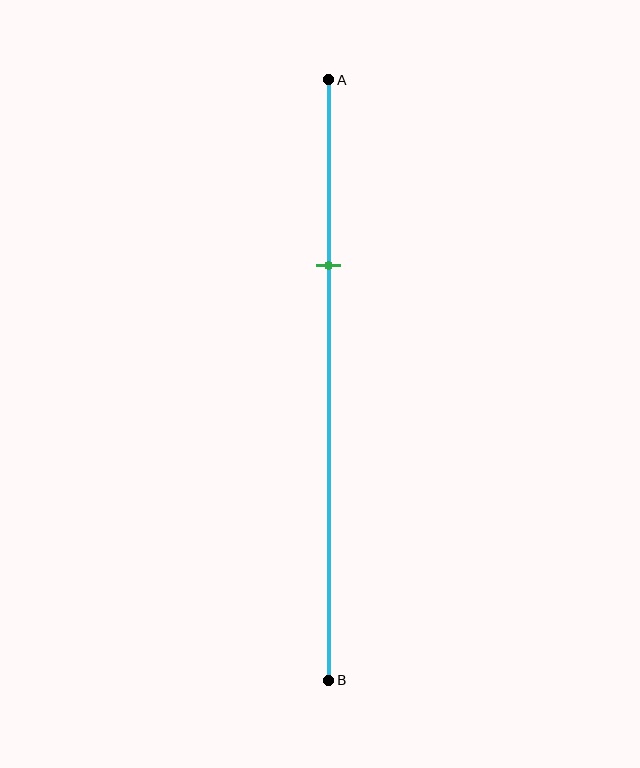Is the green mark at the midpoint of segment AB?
No, the mark is at about 30% from A, not at the 50% midpoint.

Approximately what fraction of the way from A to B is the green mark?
The green mark is approximately 30% of the way from A to B.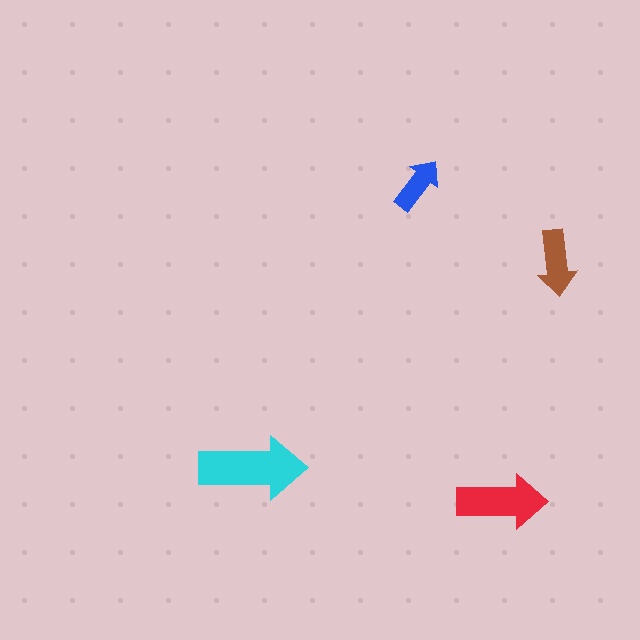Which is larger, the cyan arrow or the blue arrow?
The cyan one.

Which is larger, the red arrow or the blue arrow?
The red one.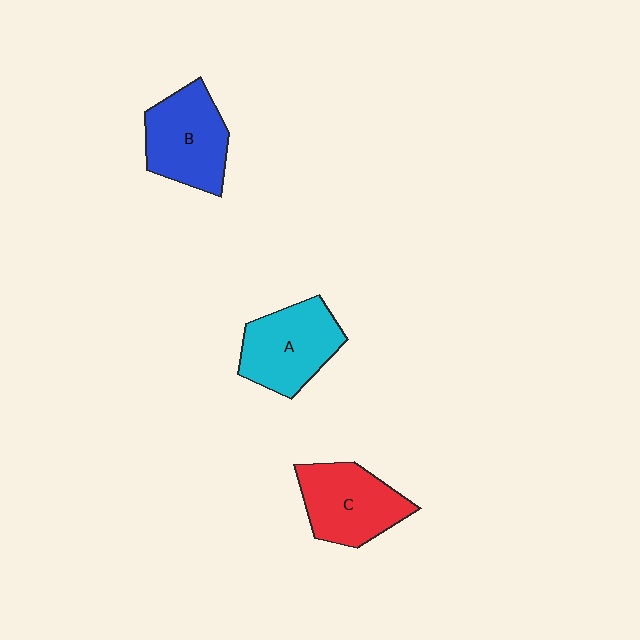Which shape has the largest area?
Shape B (blue).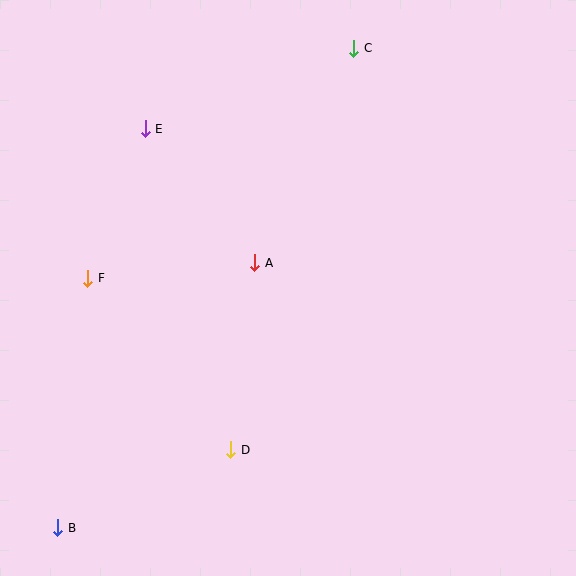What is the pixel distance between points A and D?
The distance between A and D is 189 pixels.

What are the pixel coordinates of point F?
Point F is at (88, 278).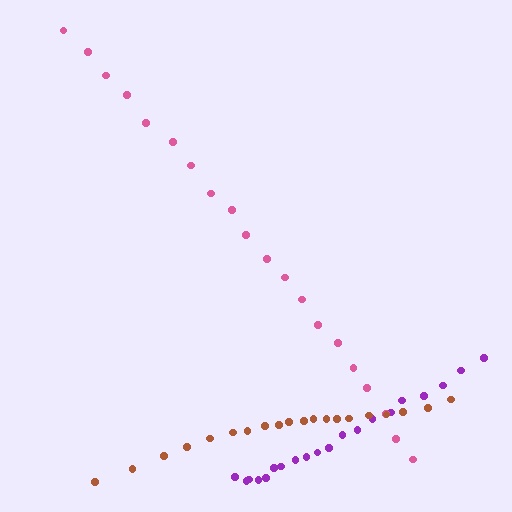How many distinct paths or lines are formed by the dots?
There are 3 distinct paths.